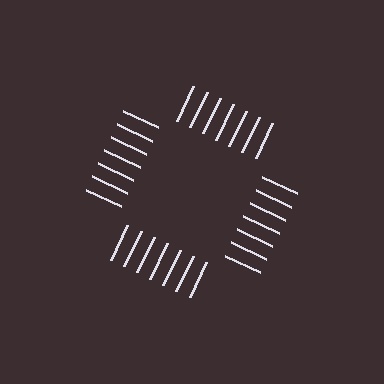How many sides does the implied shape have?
4 sides — the line-ends trace a square.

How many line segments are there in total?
28 — 7 along each of the 4 edges.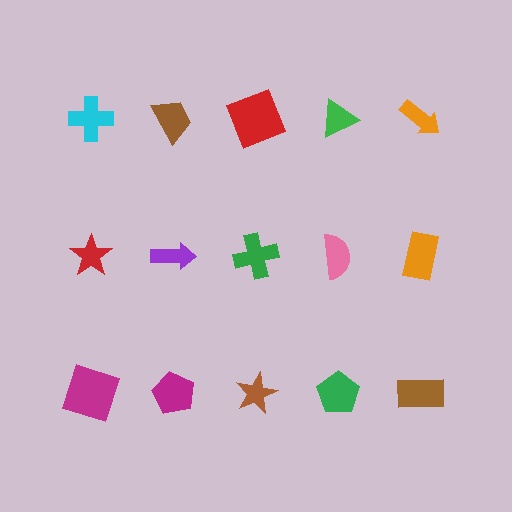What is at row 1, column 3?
A red square.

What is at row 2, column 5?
An orange rectangle.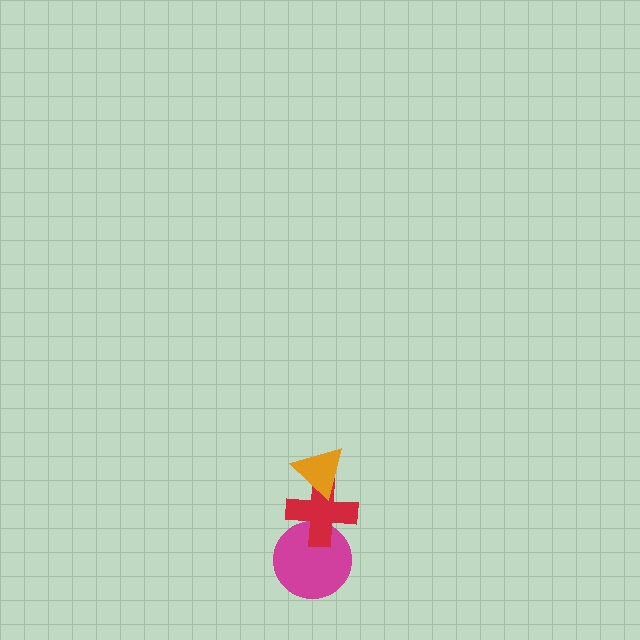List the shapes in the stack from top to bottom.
From top to bottom: the orange triangle, the red cross, the magenta circle.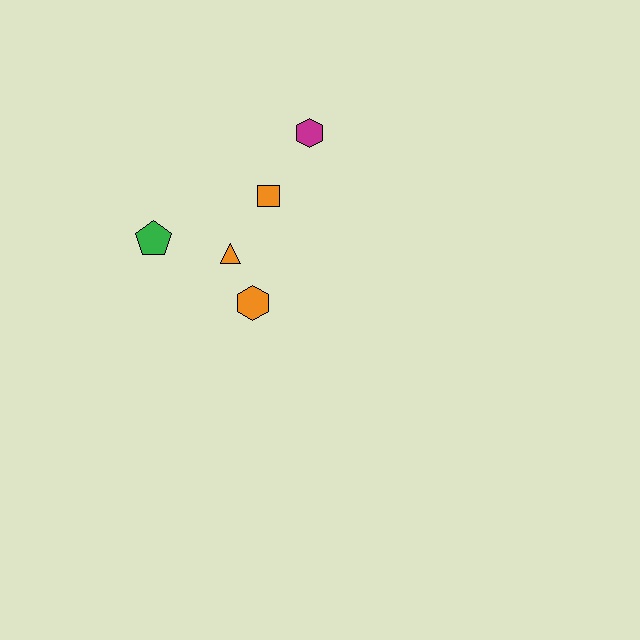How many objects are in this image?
There are 5 objects.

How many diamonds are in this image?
There are no diamonds.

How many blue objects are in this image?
There are no blue objects.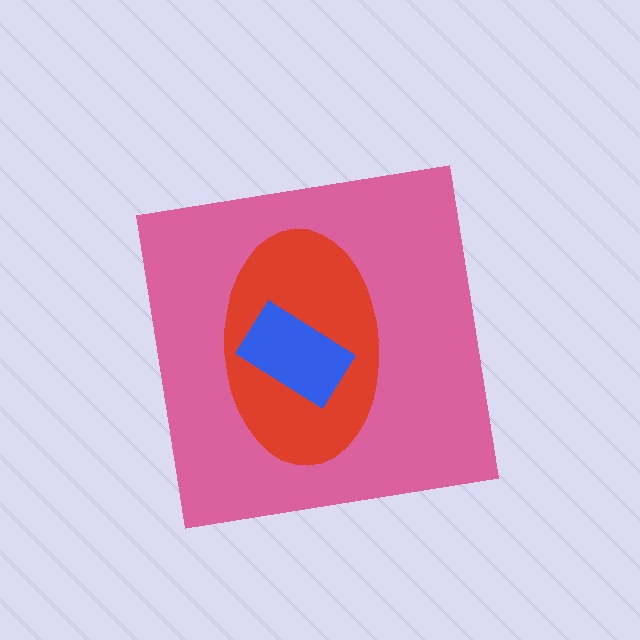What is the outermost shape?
The pink square.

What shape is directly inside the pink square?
The red ellipse.